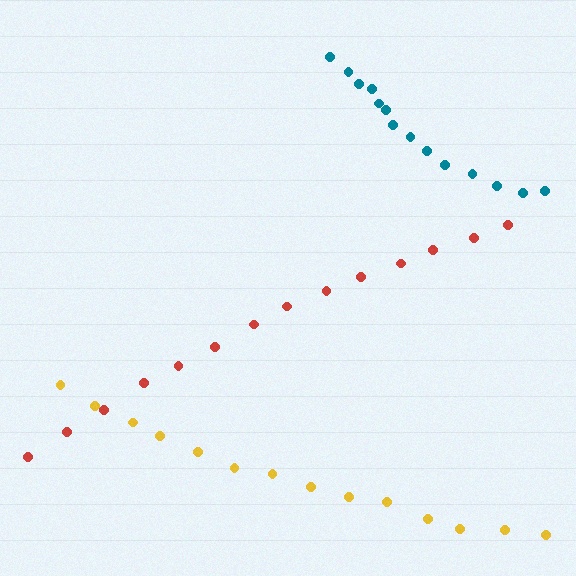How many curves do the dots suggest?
There are 3 distinct paths.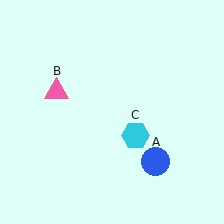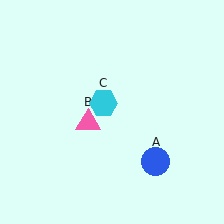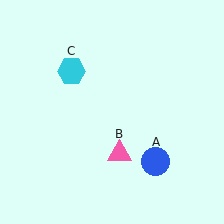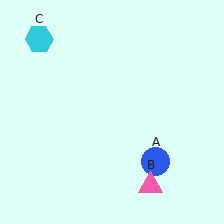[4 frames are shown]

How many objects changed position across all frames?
2 objects changed position: pink triangle (object B), cyan hexagon (object C).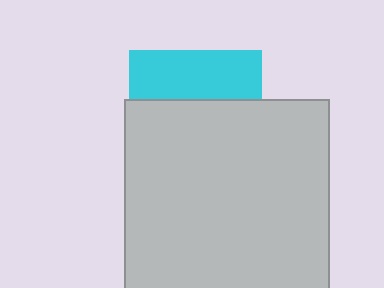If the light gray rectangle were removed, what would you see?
You would see the complete cyan square.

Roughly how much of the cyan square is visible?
A small part of it is visible (roughly 37%).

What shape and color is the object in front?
The object in front is a light gray rectangle.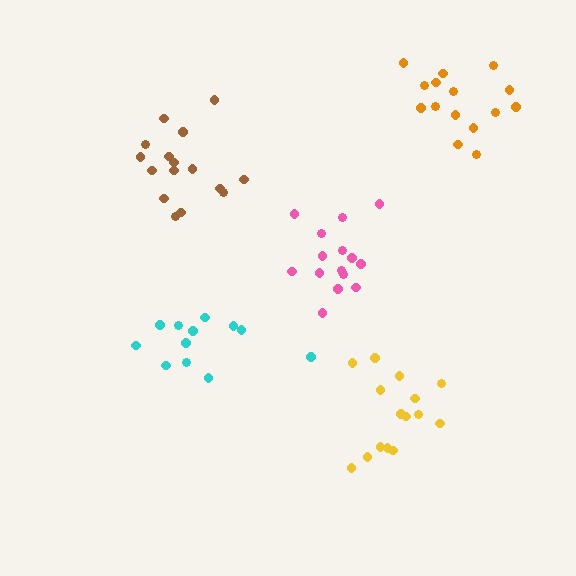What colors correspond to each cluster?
The clusters are colored: yellow, cyan, brown, pink, orange.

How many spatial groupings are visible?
There are 5 spatial groupings.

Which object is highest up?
The orange cluster is topmost.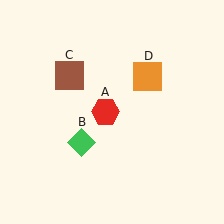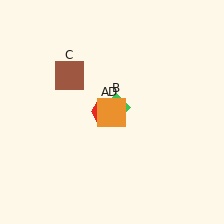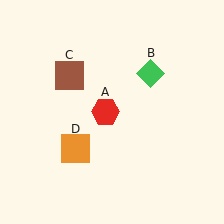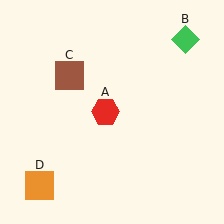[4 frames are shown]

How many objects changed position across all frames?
2 objects changed position: green diamond (object B), orange square (object D).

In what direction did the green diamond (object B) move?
The green diamond (object B) moved up and to the right.